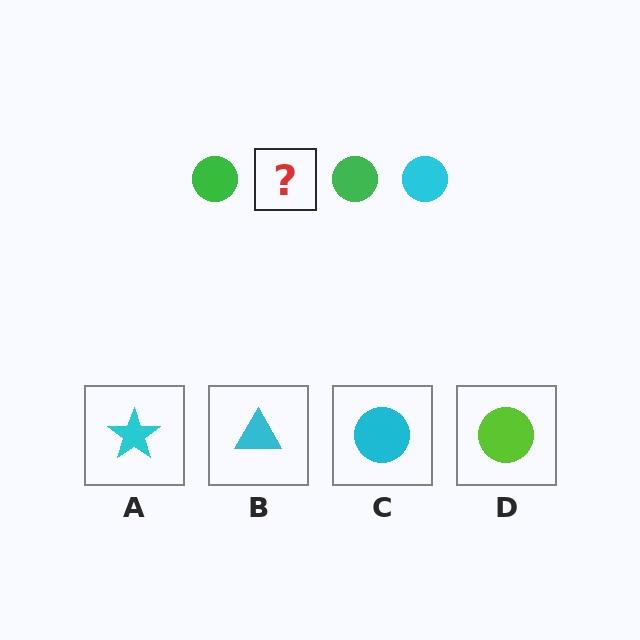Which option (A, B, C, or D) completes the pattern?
C.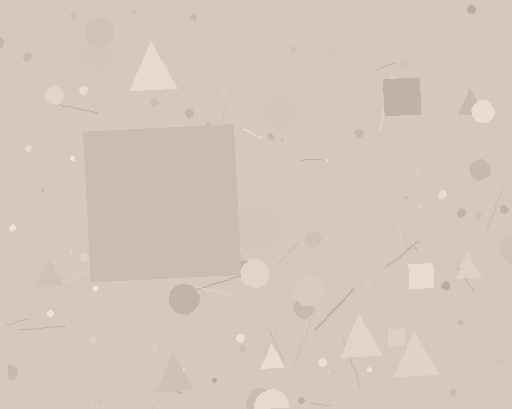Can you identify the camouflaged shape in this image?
The camouflaged shape is a square.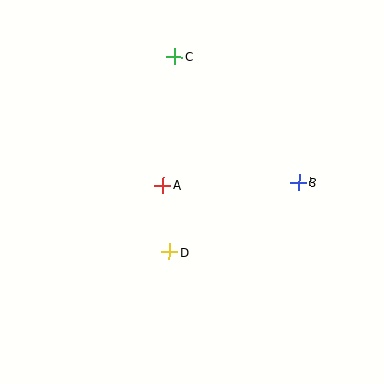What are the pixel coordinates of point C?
Point C is at (175, 56).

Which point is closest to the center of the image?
Point A at (163, 185) is closest to the center.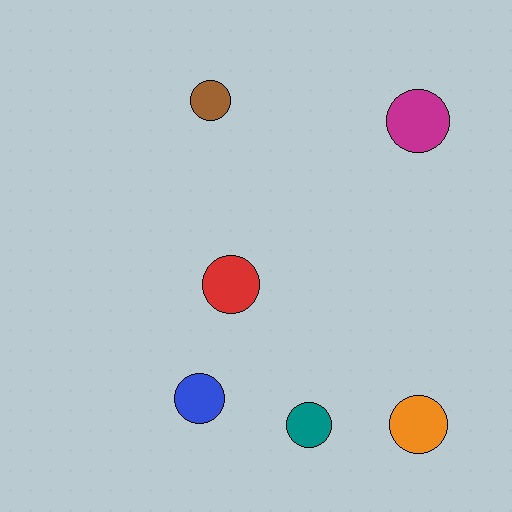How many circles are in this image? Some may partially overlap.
There are 6 circles.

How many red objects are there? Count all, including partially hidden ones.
There is 1 red object.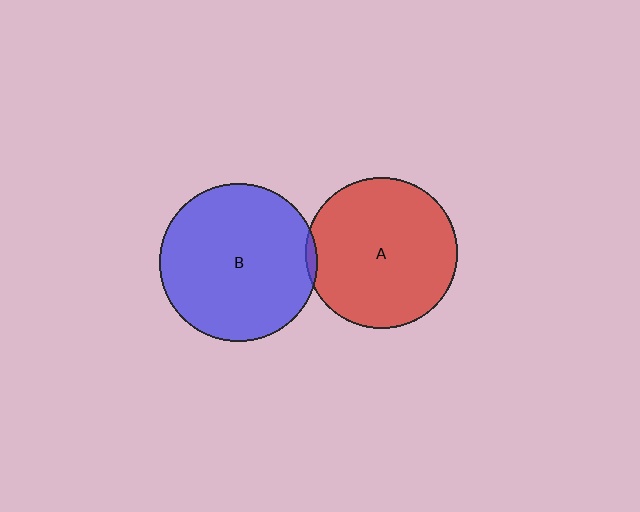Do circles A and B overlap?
Yes.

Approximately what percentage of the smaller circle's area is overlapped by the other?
Approximately 5%.